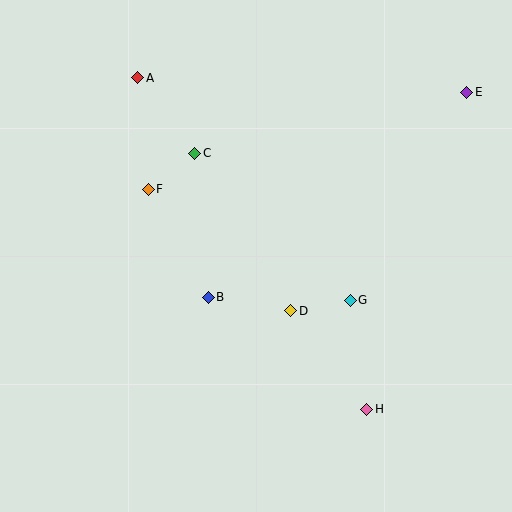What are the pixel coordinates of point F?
Point F is at (148, 189).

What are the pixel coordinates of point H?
Point H is at (367, 409).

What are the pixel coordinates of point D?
Point D is at (291, 311).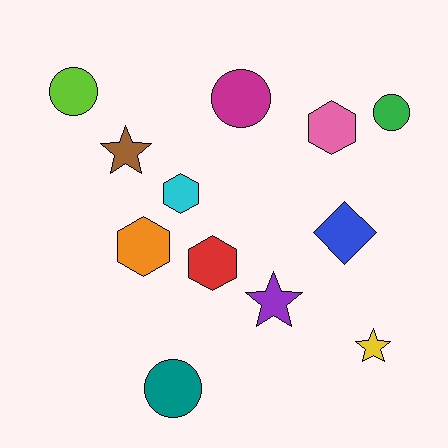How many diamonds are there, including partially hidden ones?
There is 1 diamond.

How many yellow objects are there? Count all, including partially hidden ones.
There is 1 yellow object.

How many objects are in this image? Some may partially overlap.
There are 12 objects.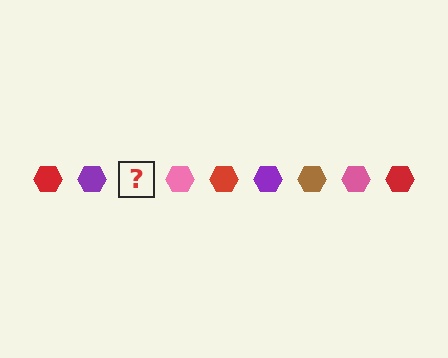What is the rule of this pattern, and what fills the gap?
The rule is that the pattern cycles through red, purple, brown, pink hexagons. The gap should be filled with a brown hexagon.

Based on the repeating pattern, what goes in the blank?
The blank should be a brown hexagon.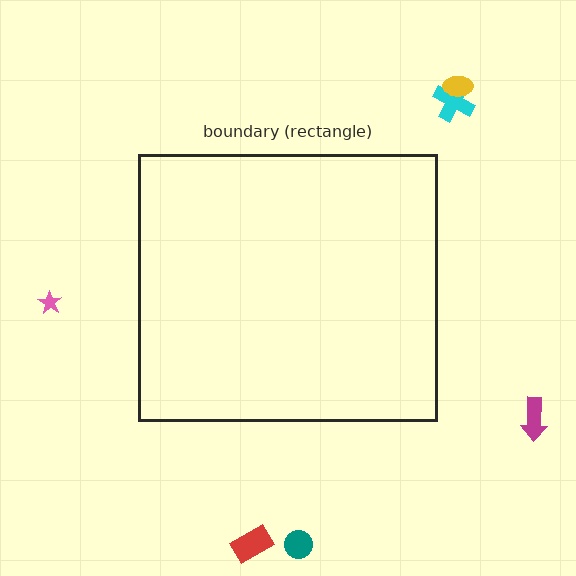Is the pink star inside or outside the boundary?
Outside.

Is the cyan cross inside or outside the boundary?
Outside.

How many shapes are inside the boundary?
0 inside, 6 outside.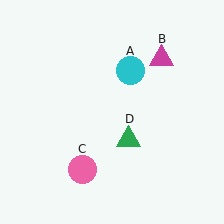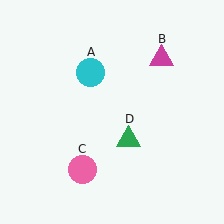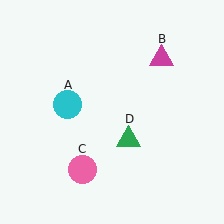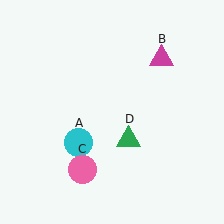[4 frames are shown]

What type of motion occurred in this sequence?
The cyan circle (object A) rotated counterclockwise around the center of the scene.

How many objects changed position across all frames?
1 object changed position: cyan circle (object A).